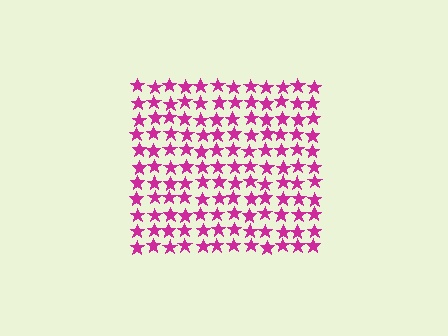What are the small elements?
The small elements are stars.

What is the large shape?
The large shape is a square.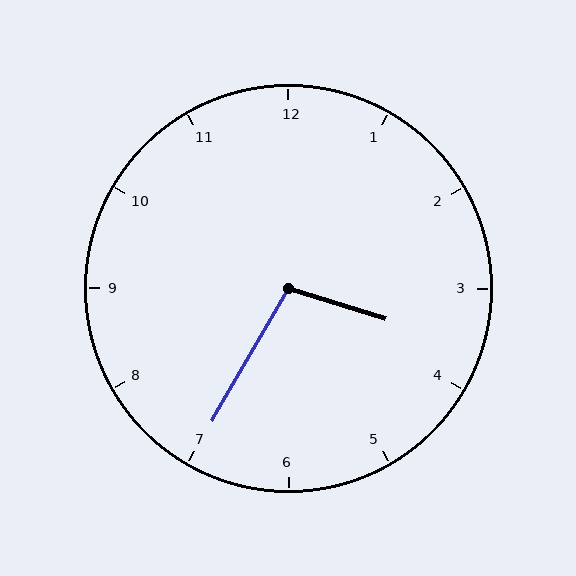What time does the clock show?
3:35.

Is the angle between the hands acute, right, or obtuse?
It is obtuse.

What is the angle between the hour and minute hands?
Approximately 102 degrees.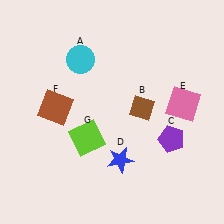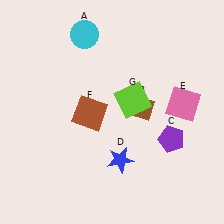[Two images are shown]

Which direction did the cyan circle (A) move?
The cyan circle (A) moved up.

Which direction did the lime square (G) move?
The lime square (G) moved right.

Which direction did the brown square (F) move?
The brown square (F) moved right.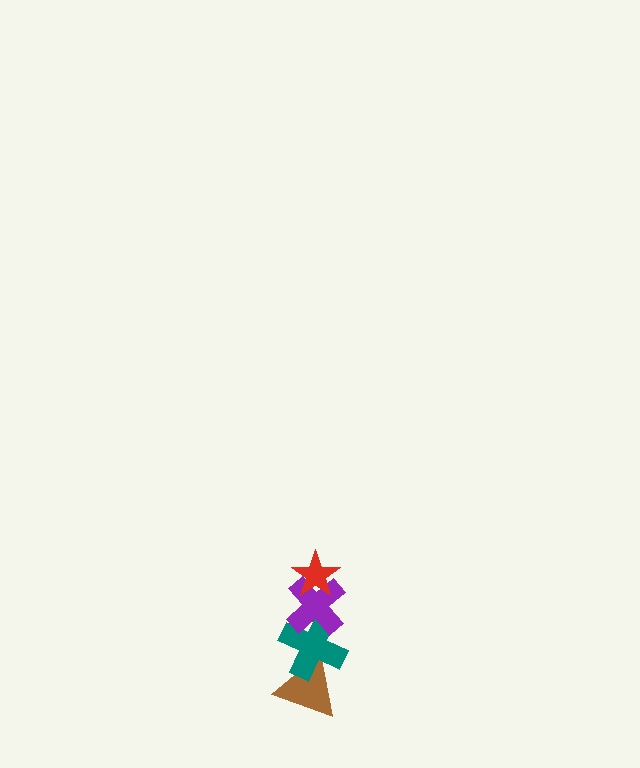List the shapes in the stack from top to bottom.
From top to bottom: the red star, the purple cross, the teal cross, the brown triangle.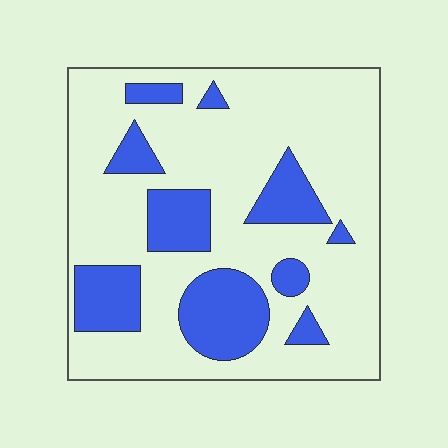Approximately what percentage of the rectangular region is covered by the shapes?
Approximately 25%.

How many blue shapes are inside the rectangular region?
10.